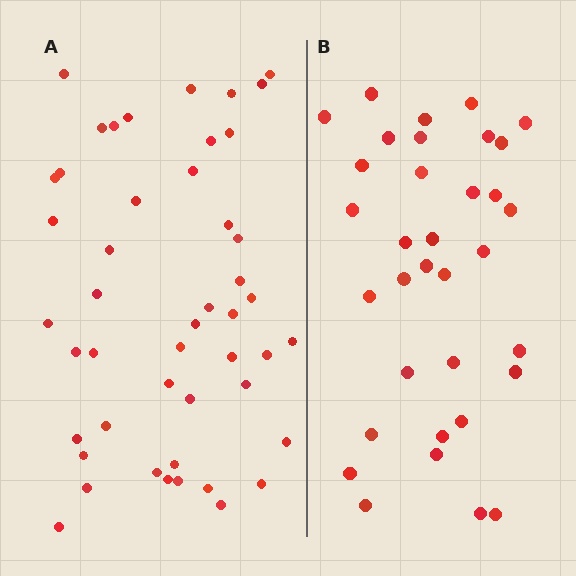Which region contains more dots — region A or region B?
Region A (the left region) has more dots.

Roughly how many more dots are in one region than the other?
Region A has approximately 15 more dots than region B.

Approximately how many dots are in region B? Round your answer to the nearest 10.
About 30 dots. (The exact count is 34, which rounds to 30.)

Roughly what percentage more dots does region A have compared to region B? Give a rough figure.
About 40% more.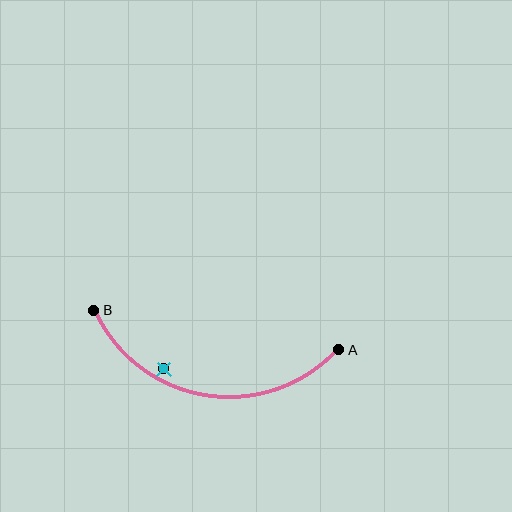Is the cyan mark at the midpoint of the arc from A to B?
No — the cyan mark does not lie on the arc at all. It sits slightly inside the curve.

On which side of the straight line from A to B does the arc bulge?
The arc bulges below the straight line connecting A and B.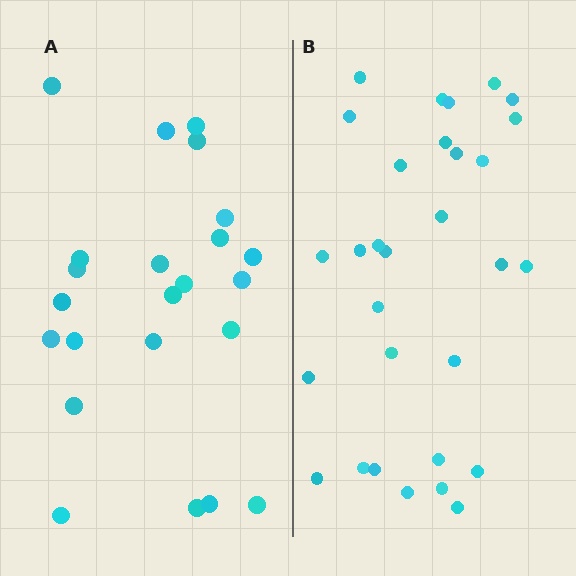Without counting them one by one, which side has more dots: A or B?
Region B (the right region) has more dots.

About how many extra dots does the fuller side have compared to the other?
Region B has roughly 8 or so more dots than region A.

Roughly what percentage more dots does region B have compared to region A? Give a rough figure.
About 30% more.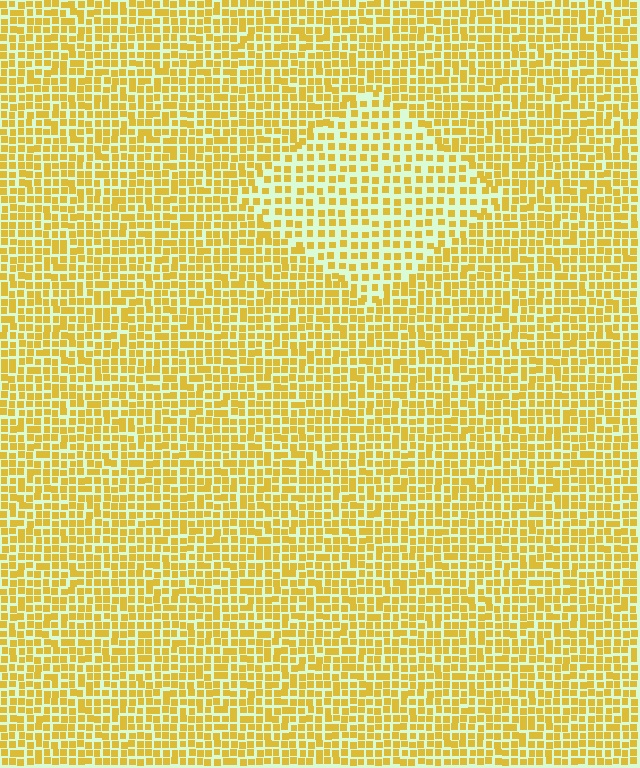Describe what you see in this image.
The image contains small yellow elements arranged at two different densities. A diamond-shaped region is visible where the elements are less densely packed than the surrounding area.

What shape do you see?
I see a diamond.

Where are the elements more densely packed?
The elements are more densely packed outside the diamond boundary.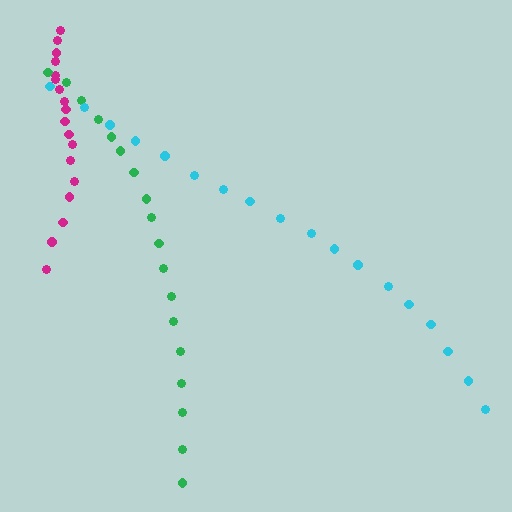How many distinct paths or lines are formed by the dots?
There are 3 distinct paths.